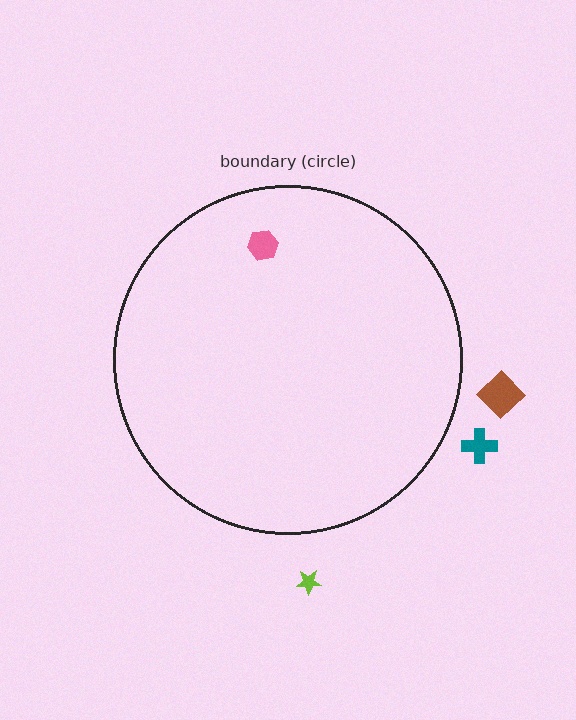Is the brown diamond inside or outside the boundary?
Outside.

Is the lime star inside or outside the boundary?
Outside.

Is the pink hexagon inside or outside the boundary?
Inside.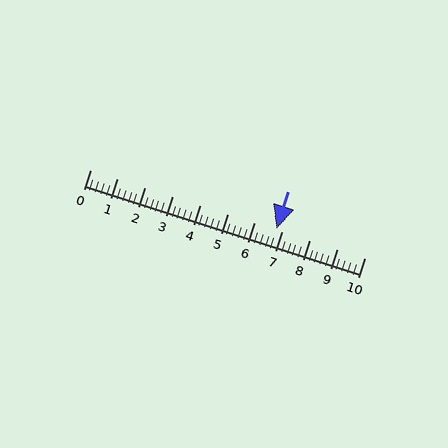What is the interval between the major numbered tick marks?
The major tick marks are spaced 1 units apart.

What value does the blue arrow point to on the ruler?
The blue arrow points to approximately 6.8.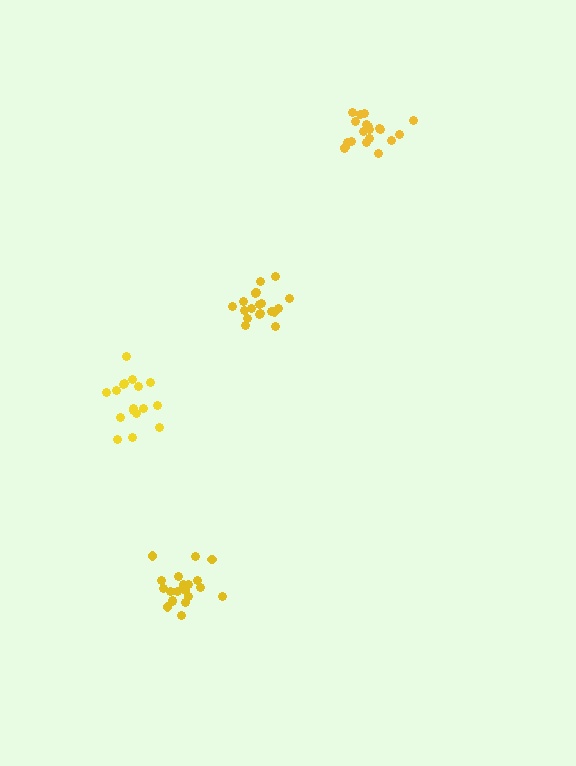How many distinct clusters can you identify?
There are 4 distinct clusters.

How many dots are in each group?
Group 1: 21 dots, Group 2: 20 dots, Group 3: 21 dots, Group 4: 17 dots (79 total).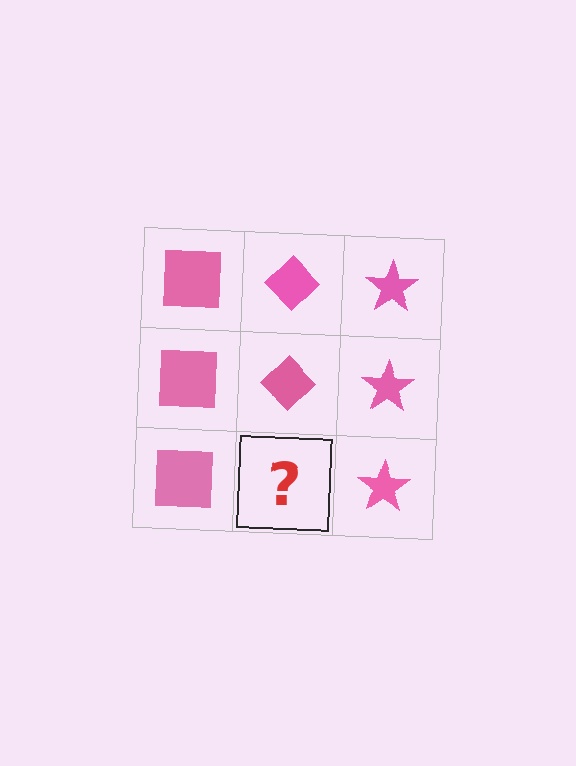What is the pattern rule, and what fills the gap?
The rule is that each column has a consistent shape. The gap should be filled with a pink diamond.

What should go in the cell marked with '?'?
The missing cell should contain a pink diamond.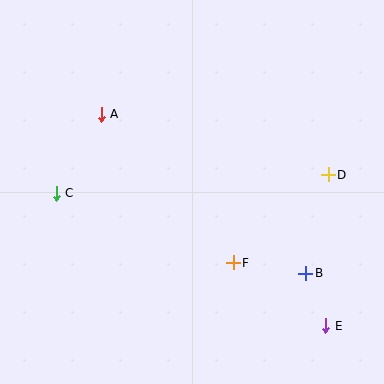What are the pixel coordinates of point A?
Point A is at (101, 114).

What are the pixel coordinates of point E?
Point E is at (326, 326).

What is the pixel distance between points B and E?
The distance between B and E is 56 pixels.